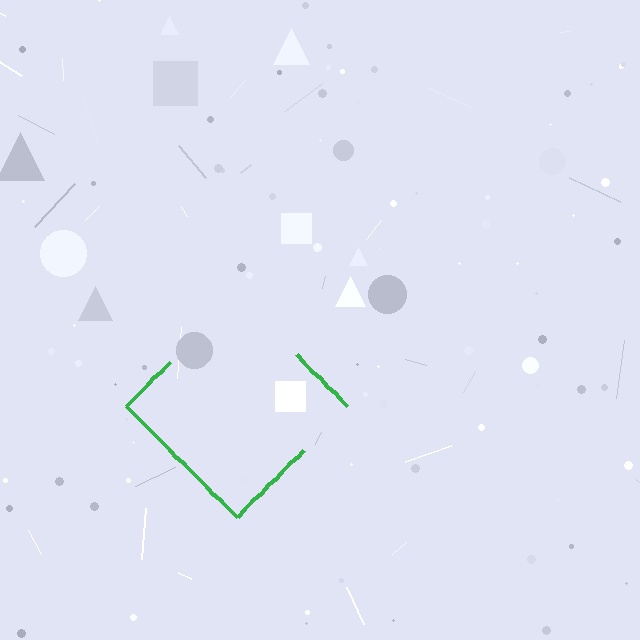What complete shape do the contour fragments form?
The contour fragments form a diamond.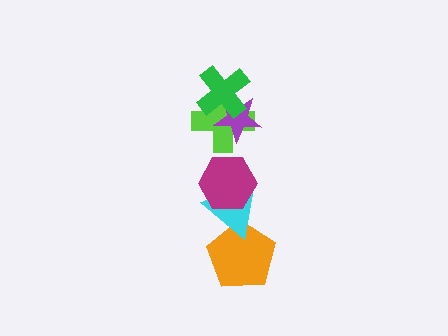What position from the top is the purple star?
The purple star is 2nd from the top.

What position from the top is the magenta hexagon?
The magenta hexagon is 4th from the top.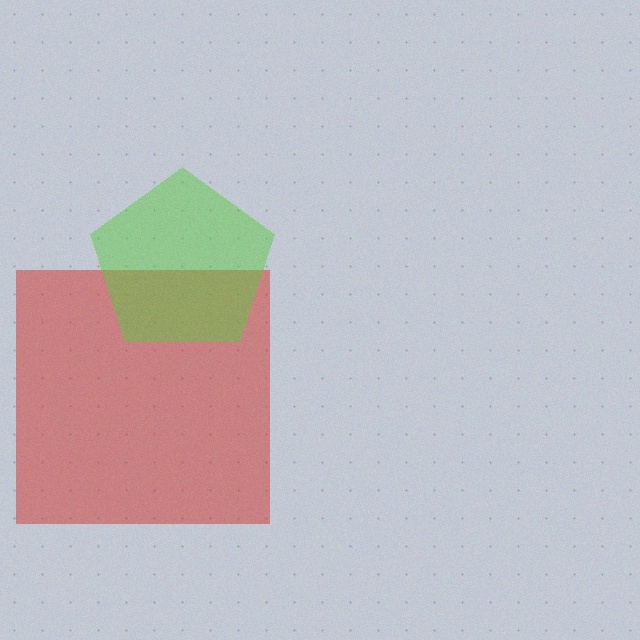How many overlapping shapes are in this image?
There are 2 overlapping shapes in the image.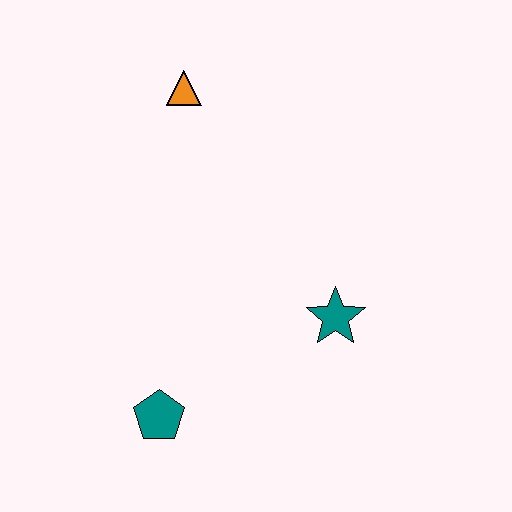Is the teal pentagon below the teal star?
Yes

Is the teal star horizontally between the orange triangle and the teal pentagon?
No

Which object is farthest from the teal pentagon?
The orange triangle is farthest from the teal pentagon.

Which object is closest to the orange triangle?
The teal star is closest to the orange triangle.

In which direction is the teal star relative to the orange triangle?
The teal star is below the orange triangle.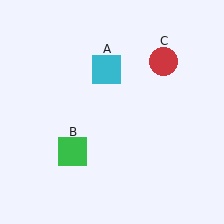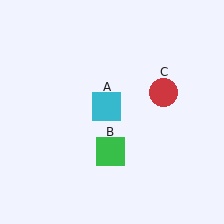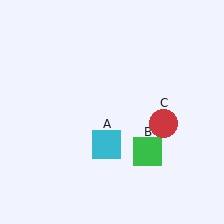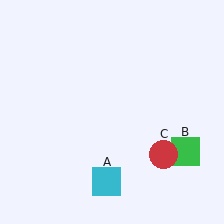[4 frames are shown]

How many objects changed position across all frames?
3 objects changed position: cyan square (object A), green square (object B), red circle (object C).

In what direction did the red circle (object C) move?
The red circle (object C) moved down.